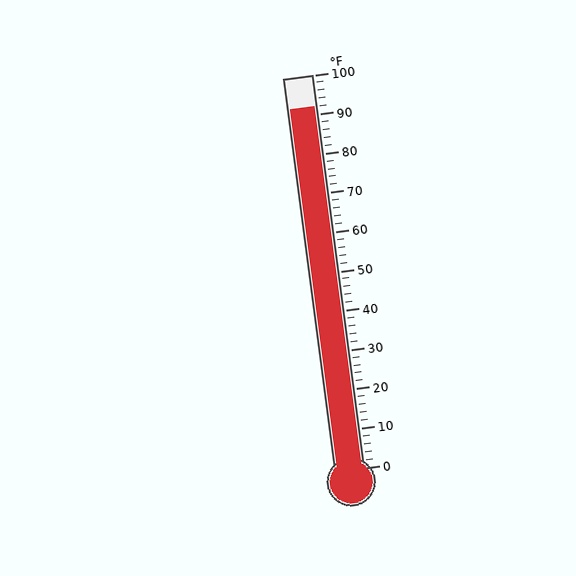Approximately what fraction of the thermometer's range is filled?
The thermometer is filled to approximately 90% of its range.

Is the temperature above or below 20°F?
The temperature is above 20°F.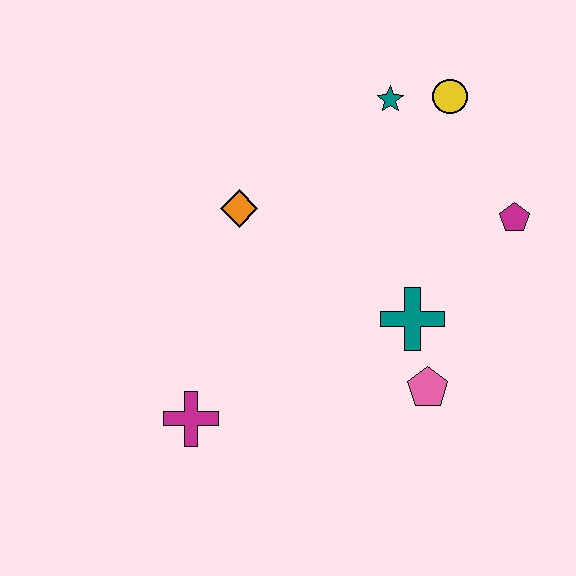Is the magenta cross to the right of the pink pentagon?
No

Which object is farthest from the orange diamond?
The magenta pentagon is farthest from the orange diamond.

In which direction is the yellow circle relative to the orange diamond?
The yellow circle is to the right of the orange diamond.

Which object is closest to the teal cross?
The pink pentagon is closest to the teal cross.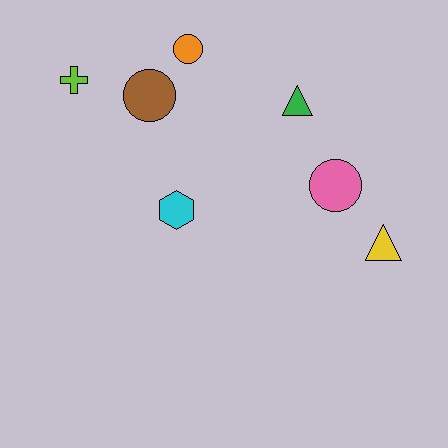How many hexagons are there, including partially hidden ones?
There is 1 hexagon.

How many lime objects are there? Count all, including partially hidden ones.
There is 1 lime object.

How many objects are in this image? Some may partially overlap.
There are 7 objects.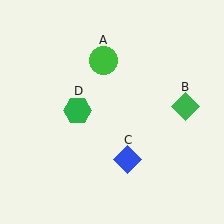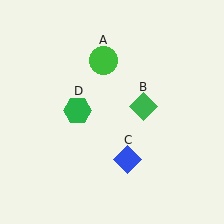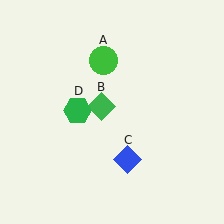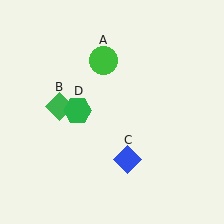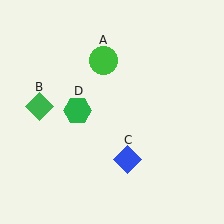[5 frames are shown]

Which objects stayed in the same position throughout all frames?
Green circle (object A) and blue diamond (object C) and green hexagon (object D) remained stationary.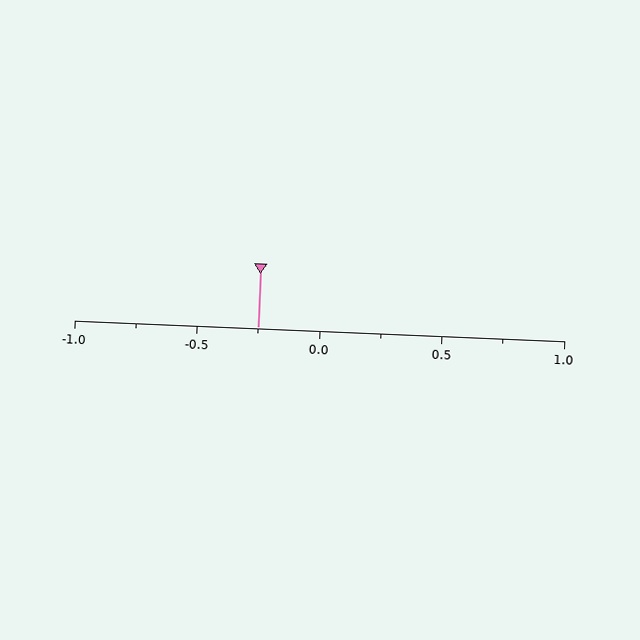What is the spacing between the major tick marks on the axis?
The major ticks are spaced 0.5 apart.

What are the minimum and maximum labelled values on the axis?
The axis runs from -1.0 to 1.0.